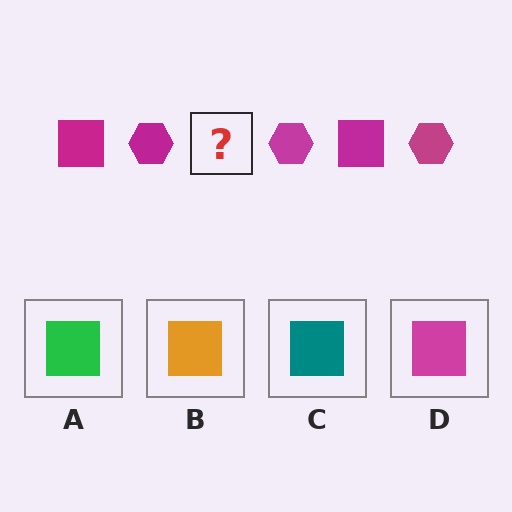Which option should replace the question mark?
Option D.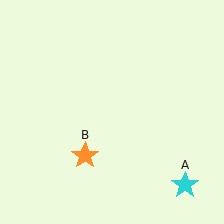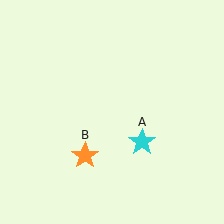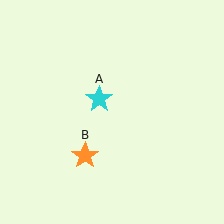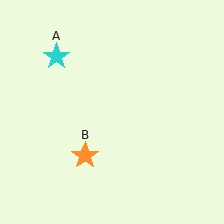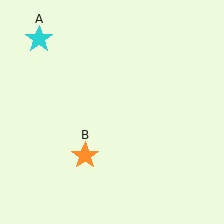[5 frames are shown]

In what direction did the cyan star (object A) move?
The cyan star (object A) moved up and to the left.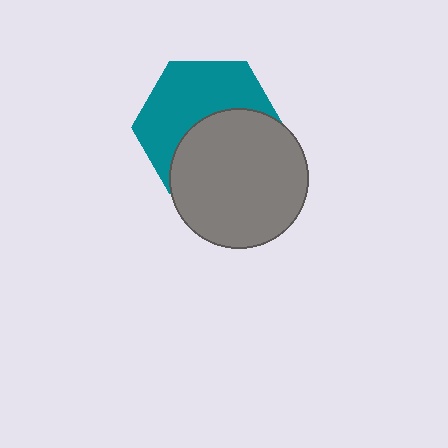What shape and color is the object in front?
The object in front is a gray circle.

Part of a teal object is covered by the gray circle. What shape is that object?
It is a hexagon.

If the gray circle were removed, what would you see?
You would see the complete teal hexagon.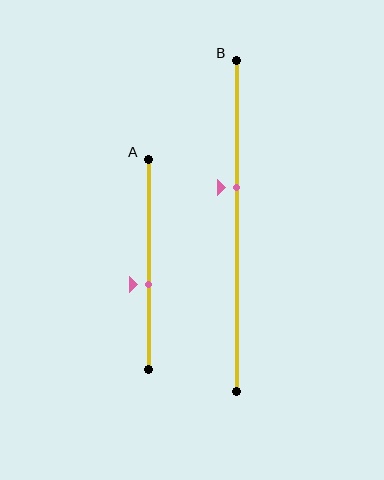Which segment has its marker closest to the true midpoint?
Segment A has its marker closest to the true midpoint.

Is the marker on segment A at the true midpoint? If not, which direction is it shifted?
No, the marker on segment A is shifted downward by about 10% of the segment length.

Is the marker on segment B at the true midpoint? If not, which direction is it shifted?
No, the marker on segment B is shifted upward by about 12% of the segment length.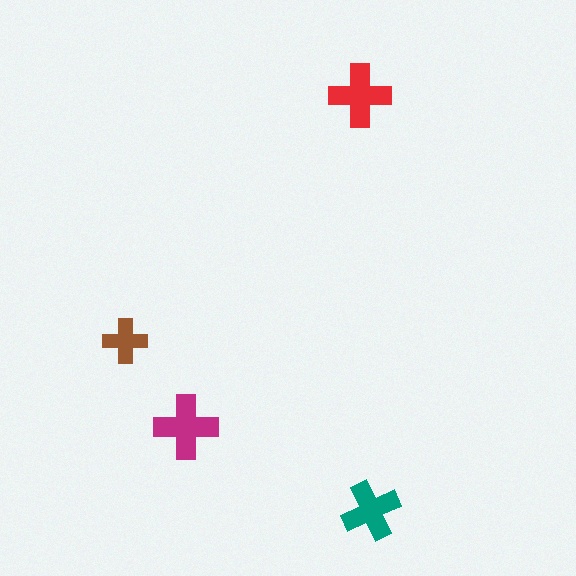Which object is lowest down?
The teal cross is bottommost.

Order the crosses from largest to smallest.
the magenta one, the red one, the teal one, the brown one.